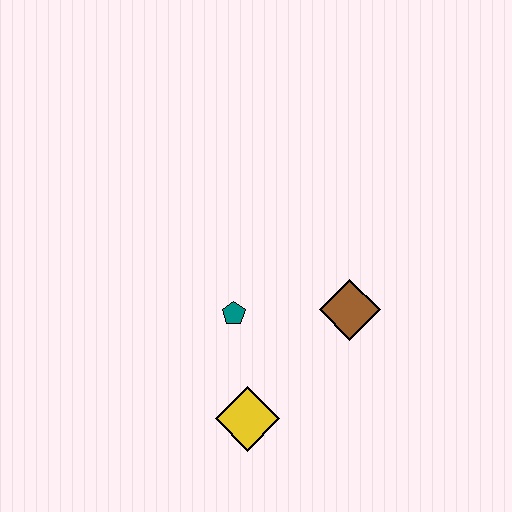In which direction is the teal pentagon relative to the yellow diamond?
The teal pentagon is above the yellow diamond.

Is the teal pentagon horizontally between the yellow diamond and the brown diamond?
No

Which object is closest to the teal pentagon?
The yellow diamond is closest to the teal pentagon.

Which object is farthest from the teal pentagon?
The brown diamond is farthest from the teal pentagon.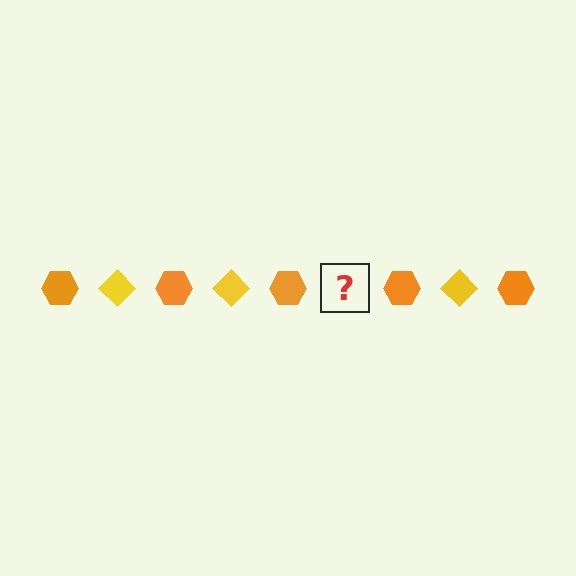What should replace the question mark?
The question mark should be replaced with a yellow diamond.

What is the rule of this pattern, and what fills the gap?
The rule is that the pattern alternates between orange hexagon and yellow diamond. The gap should be filled with a yellow diamond.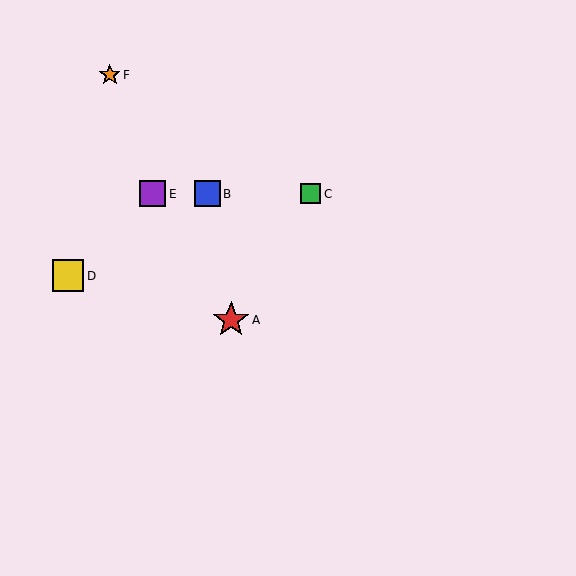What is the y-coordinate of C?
Object C is at y≈194.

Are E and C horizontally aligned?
Yes, both are at y≈194.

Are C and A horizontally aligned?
No, C is at y≈194 and A is at y≈320.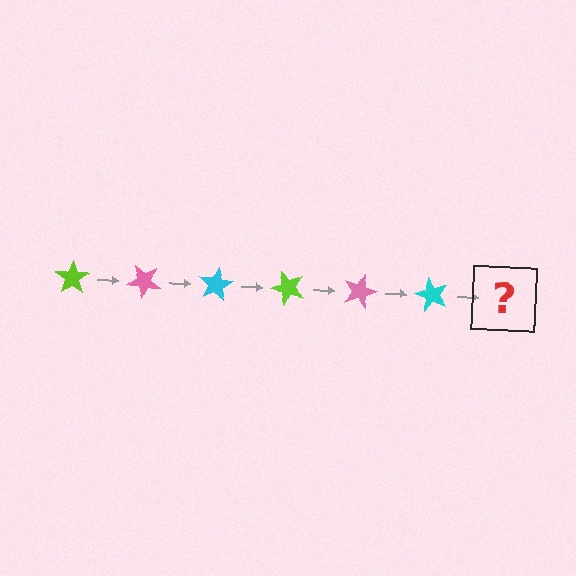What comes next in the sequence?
The next element should be a lime star, rotated 240 degrees from the start.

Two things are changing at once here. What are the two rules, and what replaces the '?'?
The two rules are that it rotates 40 degrees each step and the color cycles through lime, pink, and cyan. The '?' should be a lime star, rotated 240 degrees from the start.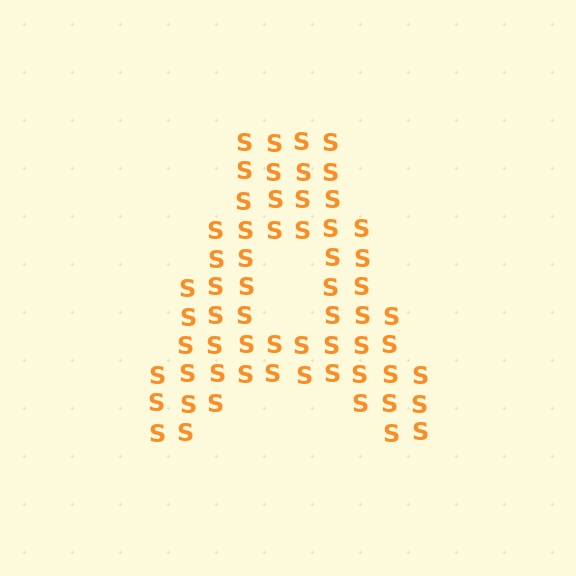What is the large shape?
The large shape is the letter A.